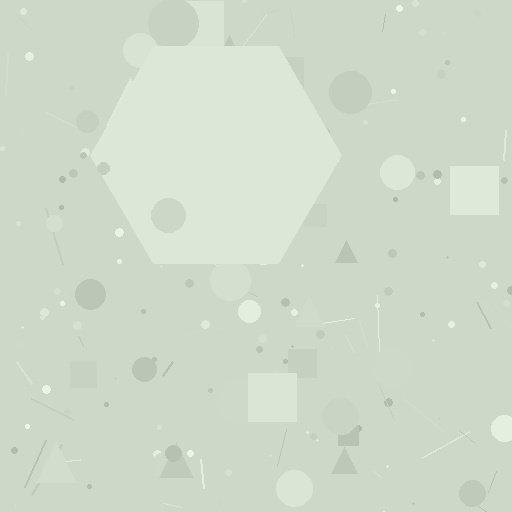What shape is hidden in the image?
A hexagon is hidden in the image.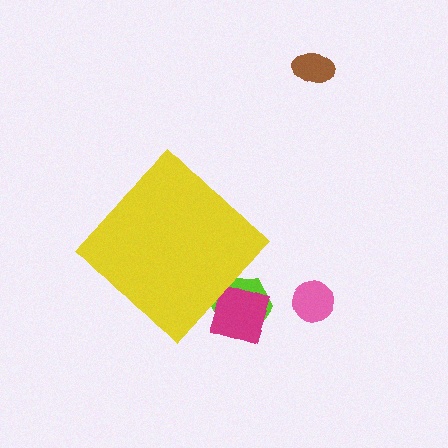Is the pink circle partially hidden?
No, the pink circle is fully visible.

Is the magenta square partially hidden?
Yes, the magenta square is partially hidden behind the yellow diamond.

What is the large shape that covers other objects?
A yellow diamond.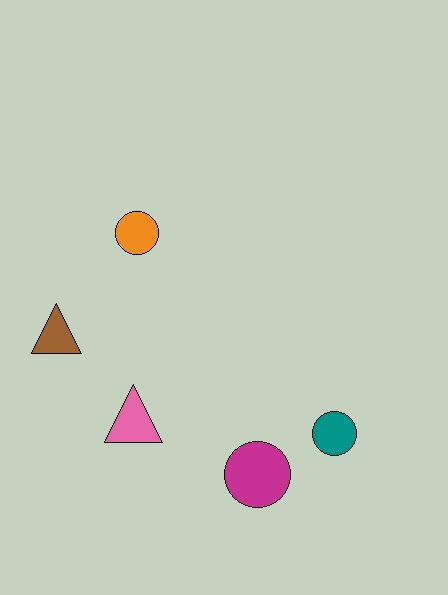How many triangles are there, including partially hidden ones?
There are 2 triangles.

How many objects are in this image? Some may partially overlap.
There are 5 objects.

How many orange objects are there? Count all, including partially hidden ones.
There is 1 orange object.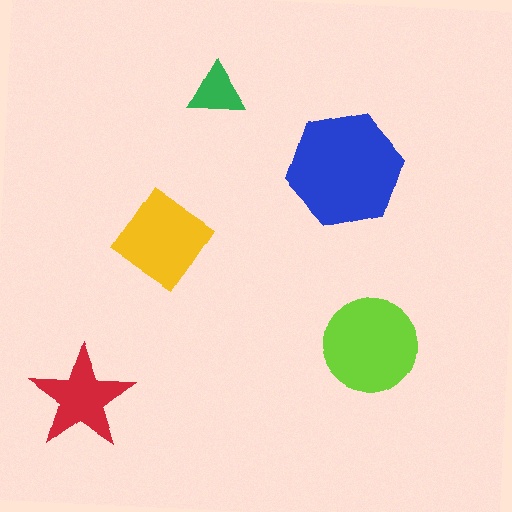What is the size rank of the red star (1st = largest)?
4th.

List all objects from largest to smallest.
The blue hexagon, the lime circle, the yellow diamond, the red star, the green triangle.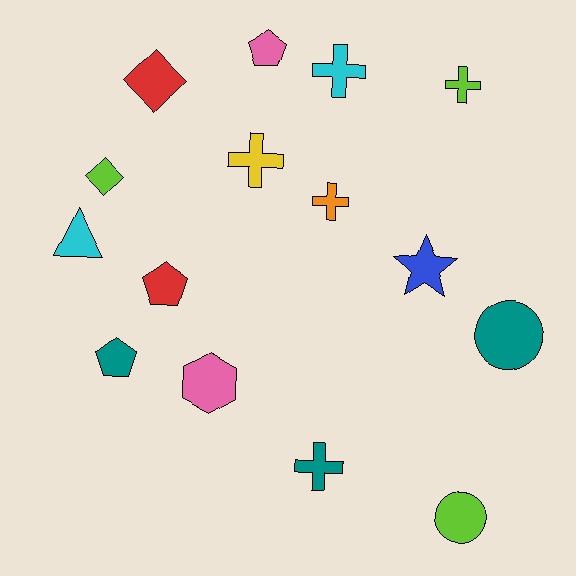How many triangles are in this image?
There is 1 triangle.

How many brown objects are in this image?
There are no brown objects.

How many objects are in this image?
There are 15 objects.